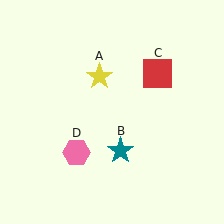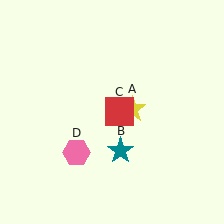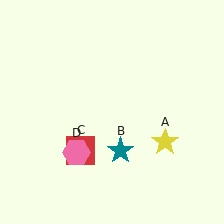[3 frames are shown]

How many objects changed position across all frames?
2 objects changed position: yellow star (object A), red square (object C).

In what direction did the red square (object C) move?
The red square (object C) moved down and to the left.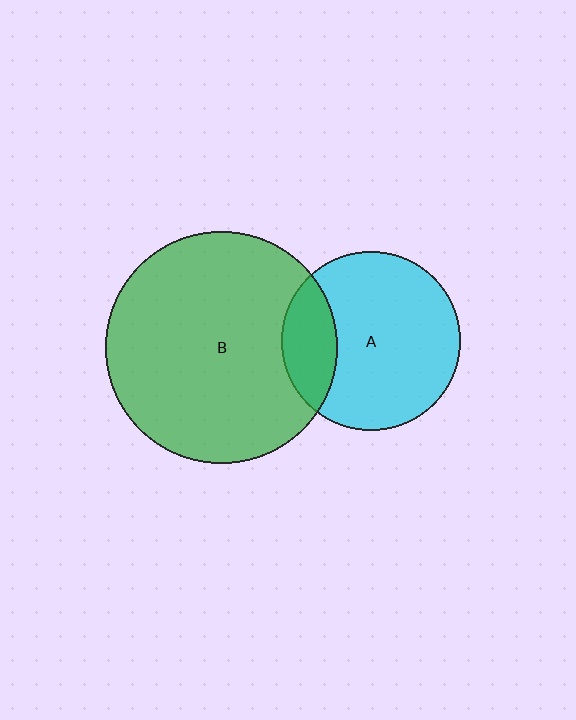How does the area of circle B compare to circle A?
Approximately 1.7 times.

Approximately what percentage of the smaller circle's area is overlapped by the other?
Approximately 20%.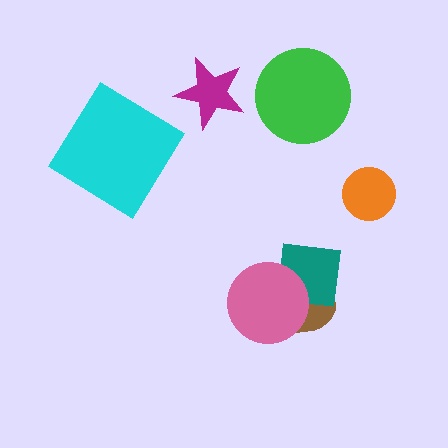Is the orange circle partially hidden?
No, no other shape covers it.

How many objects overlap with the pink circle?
2 objects overlap with the pink circle.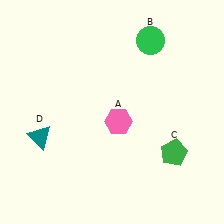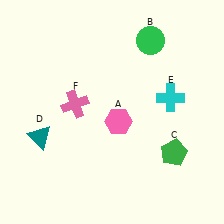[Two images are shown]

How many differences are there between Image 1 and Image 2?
There are 2 differences between the two images.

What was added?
A cyan cross (E), a pink cross (F) were added in Image 2.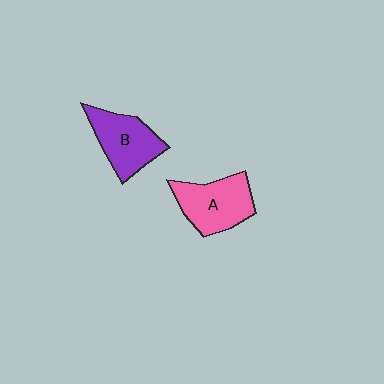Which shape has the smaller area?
Shape B (purple).